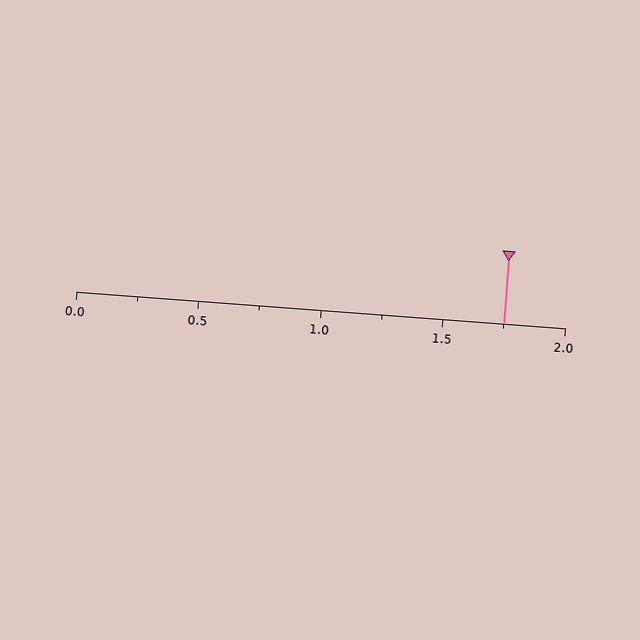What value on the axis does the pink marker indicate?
The marker indicates approximately 1.75.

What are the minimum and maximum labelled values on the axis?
The axis runs from 0.0 to 2.0.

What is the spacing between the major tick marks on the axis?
The major ticks are spaced 0.5 apart.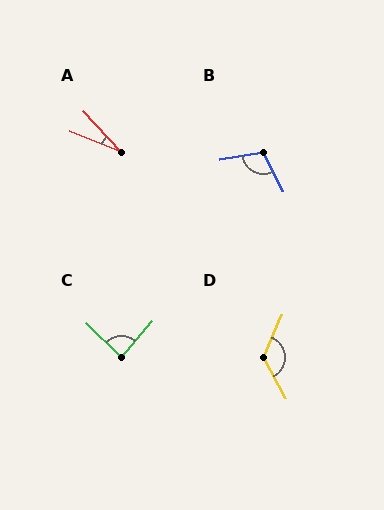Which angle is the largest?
D, at approximately 128 degrees.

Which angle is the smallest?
A, at approximately 26 degrees.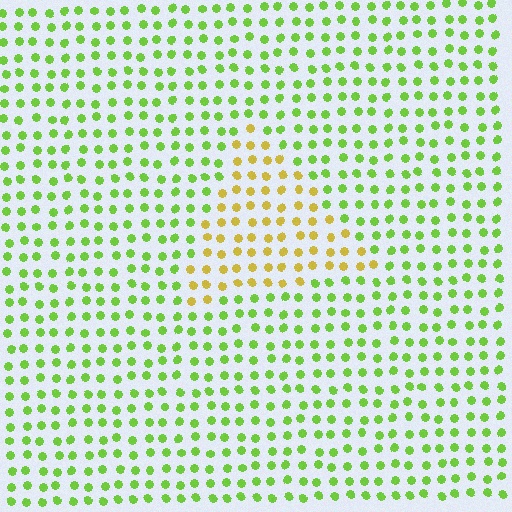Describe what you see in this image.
The image is filled with small lime elements in a uniform arrangement. A triangle-shaped region is visible where the elements are tinted to a slightly different hue, forming a subtle color boundary.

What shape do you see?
I see a triangle.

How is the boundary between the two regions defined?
The boundary is defined purely by a slight shift in hue (about 47 degrees). Spacing, size, and orientation are identical on both sides.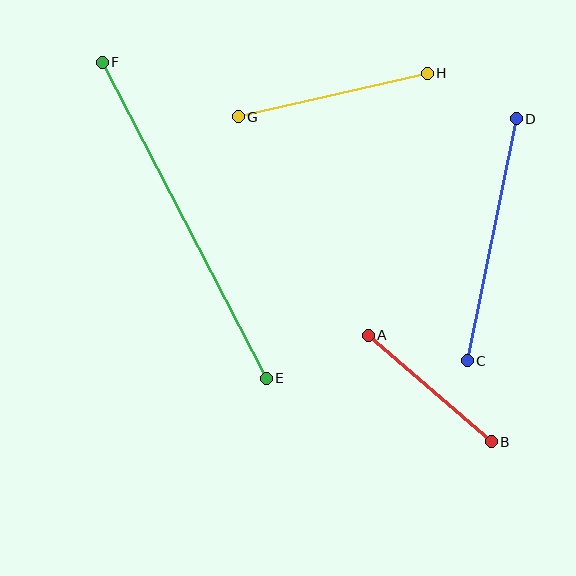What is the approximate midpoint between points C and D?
The midpoint is at approximately (492, 240) pixels.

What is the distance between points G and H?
The distance is approximately 194 pixels.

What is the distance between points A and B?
The distance is approximately 163 pixels.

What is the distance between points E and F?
The distance is approximately 356 pixels.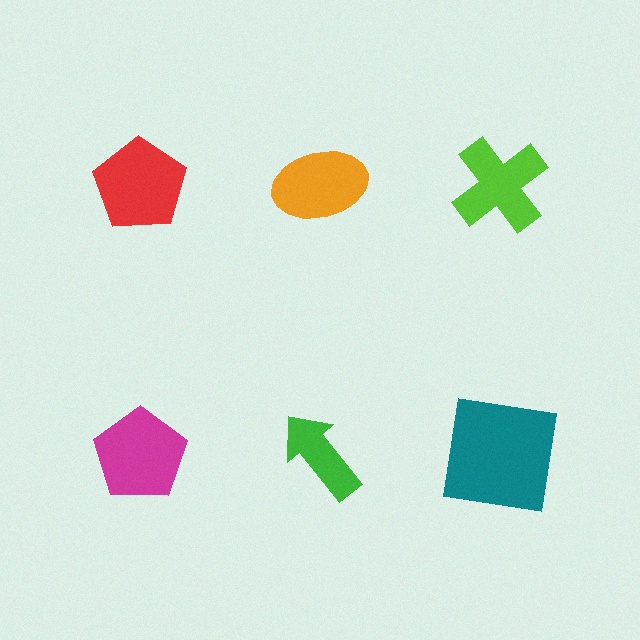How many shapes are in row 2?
3 shapes.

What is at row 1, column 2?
An orange ellipse.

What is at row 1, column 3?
A lime cross.